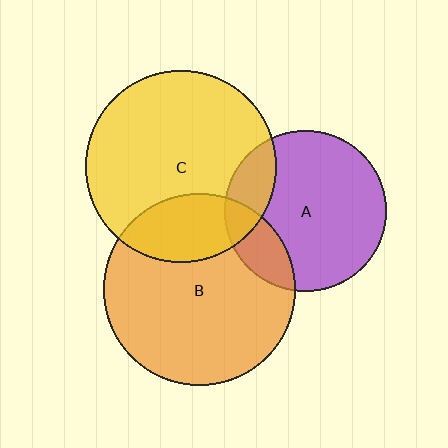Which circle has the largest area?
Circle B (orange).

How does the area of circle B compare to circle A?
Approximately 1.4 times.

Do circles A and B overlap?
Yes.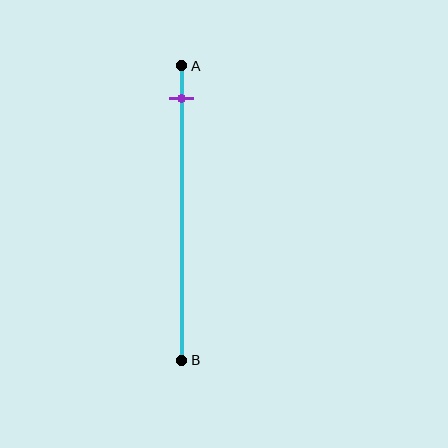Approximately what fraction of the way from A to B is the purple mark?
The purple mark is approximately 10% of the way from A to B.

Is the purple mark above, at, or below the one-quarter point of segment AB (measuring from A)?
The purple mark is above the one-quarter point of segment AB.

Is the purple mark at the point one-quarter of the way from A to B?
No, the mark is at about 10% from A, not at the 25% one-quarter point.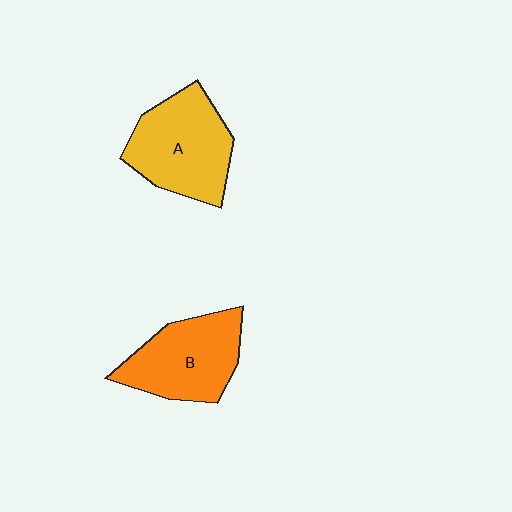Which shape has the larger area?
Shape A (yellow).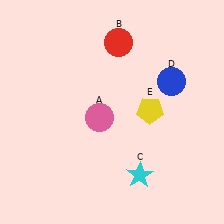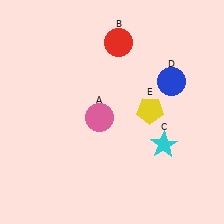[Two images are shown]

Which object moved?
The cyan star (C) moved up.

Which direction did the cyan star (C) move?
The cyan star (C) moved up.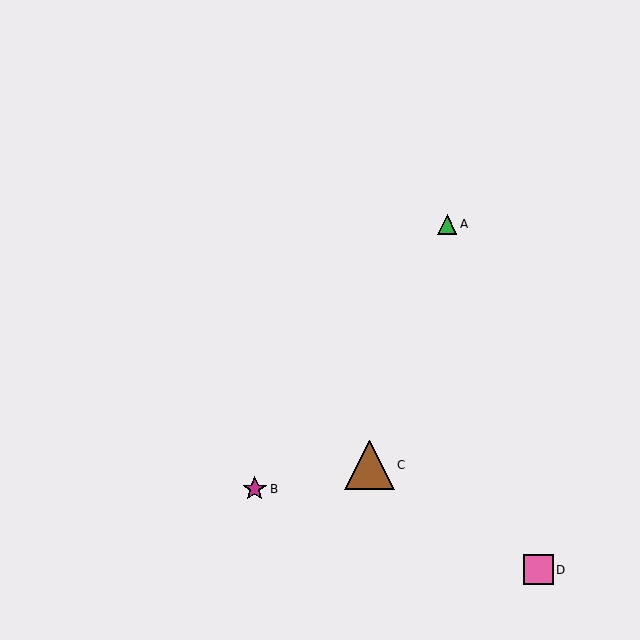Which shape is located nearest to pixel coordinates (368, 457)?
The brown triangle (labeled C) at (369, 465) is nearest to that location.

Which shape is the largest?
The brown triangle (labeled C) is the largest.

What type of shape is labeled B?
Shape B is a magenta star.